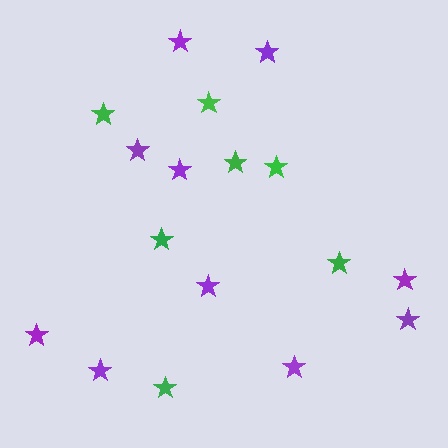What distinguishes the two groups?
There are 2 groups: one group of green stars (7) and one group of purple stars (10).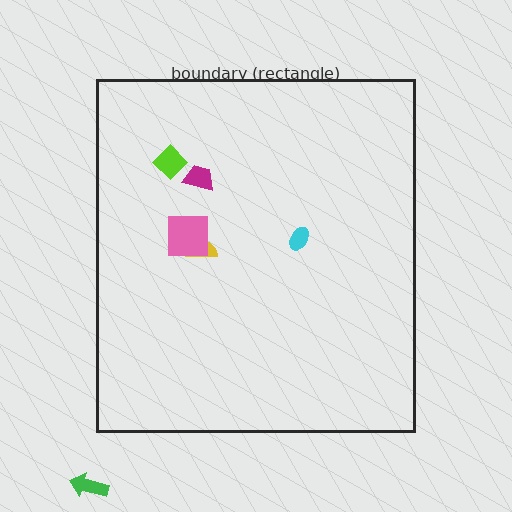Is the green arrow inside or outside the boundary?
Outside.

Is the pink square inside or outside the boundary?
Inside.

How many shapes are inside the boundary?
5 inside, 1 outside.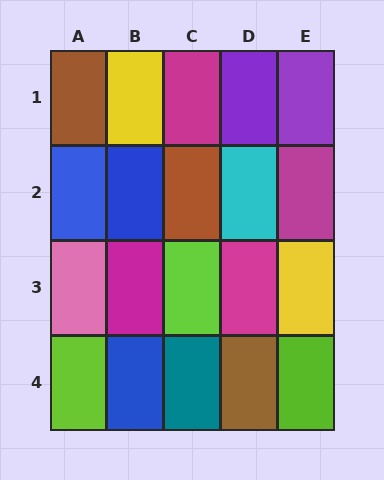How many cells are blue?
3 cells are blue.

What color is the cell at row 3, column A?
Pink.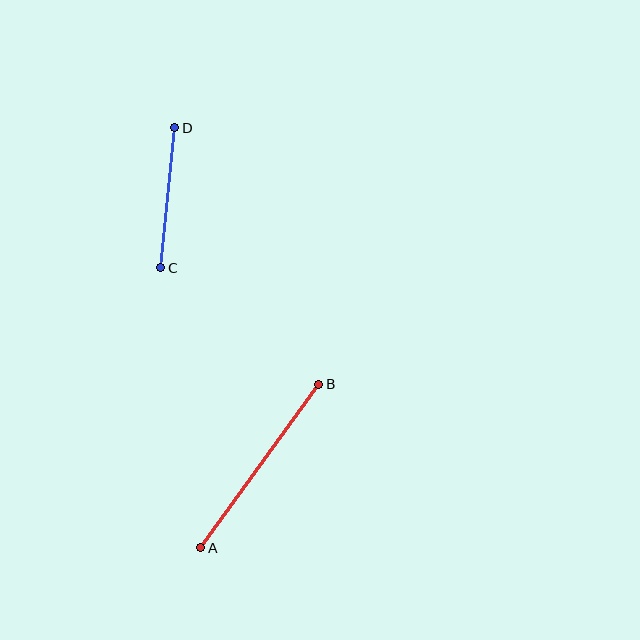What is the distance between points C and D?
The distance is approximately 141 pixels.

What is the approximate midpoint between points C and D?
The midpoint is at approximately (168, 198) pixels.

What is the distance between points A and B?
The distance is approximately 202 pixels.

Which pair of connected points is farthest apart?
Points A and B are farthest apart.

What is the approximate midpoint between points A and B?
The midpoint is at approximately (260, 466) pixels.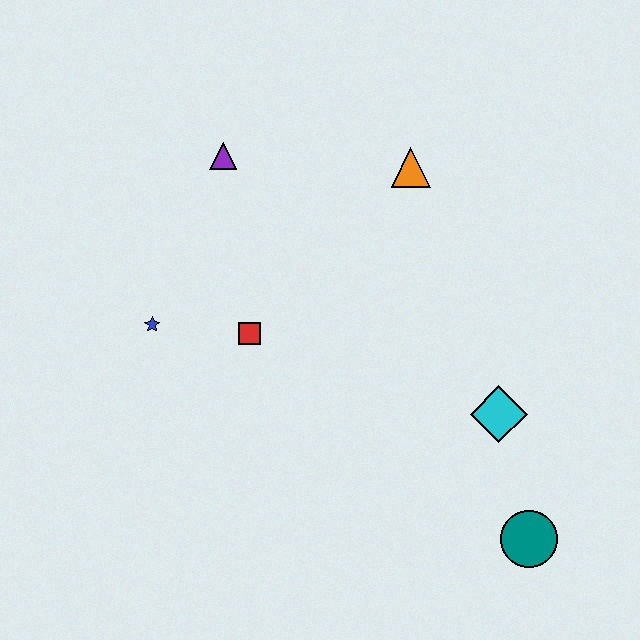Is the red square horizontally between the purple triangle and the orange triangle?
Yes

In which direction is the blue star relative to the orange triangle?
The blue star is to the left of the orange triangle.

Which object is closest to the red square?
The blue star is closest to the red square.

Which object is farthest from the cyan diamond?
The purple triangle is farthest from the cyan diamond.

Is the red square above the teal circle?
Yes